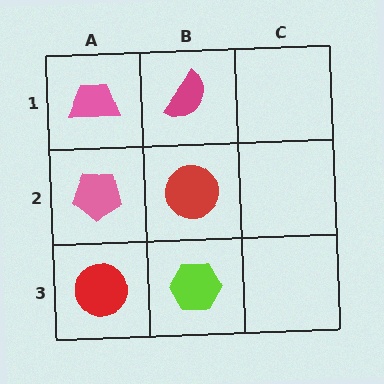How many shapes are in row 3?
2 shapes.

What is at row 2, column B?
A red circle.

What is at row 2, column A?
A pink pentagon.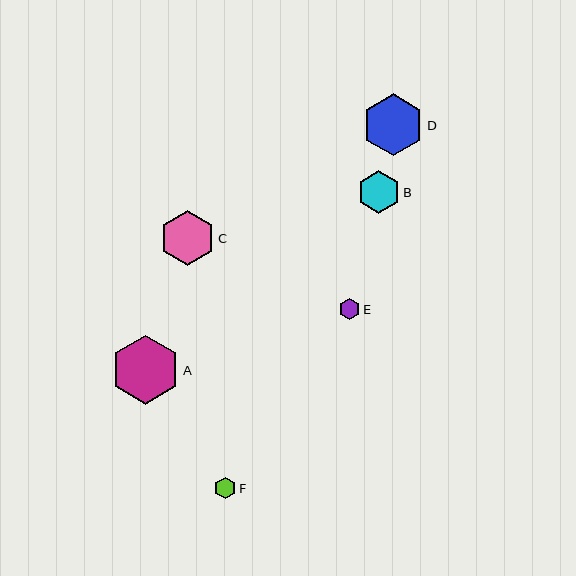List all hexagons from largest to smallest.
From largest to smallest: A, D, C, B, E, F.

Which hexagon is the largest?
Hexagon A is the largest with a size of approximately 69 pixels.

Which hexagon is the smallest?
Hexagon F is the smallest with a size of approximately 21 pixels.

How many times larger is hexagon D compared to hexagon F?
Hexagon D is approximately 2.9 times the size of hexagon F.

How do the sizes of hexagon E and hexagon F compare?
Hexagon E and hexagon F are approximately the same size.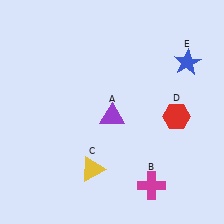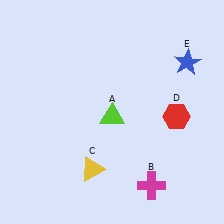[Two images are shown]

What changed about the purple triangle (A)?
In Image 1, A is purple. In Image 2, it changed to lime.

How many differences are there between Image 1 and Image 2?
There is 1 difference between the two images.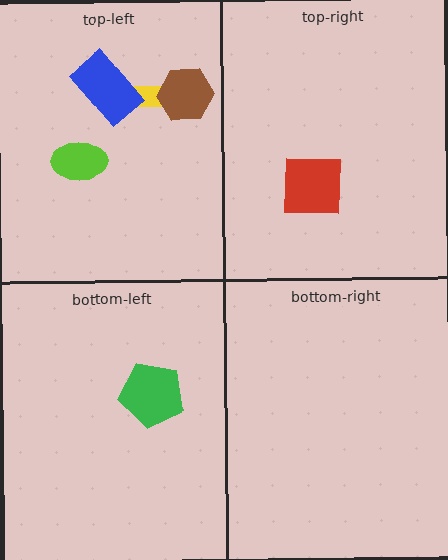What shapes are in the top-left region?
The lime ellipse, the yellow arrow, the blue rectangle, the brown hexagon.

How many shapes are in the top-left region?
4.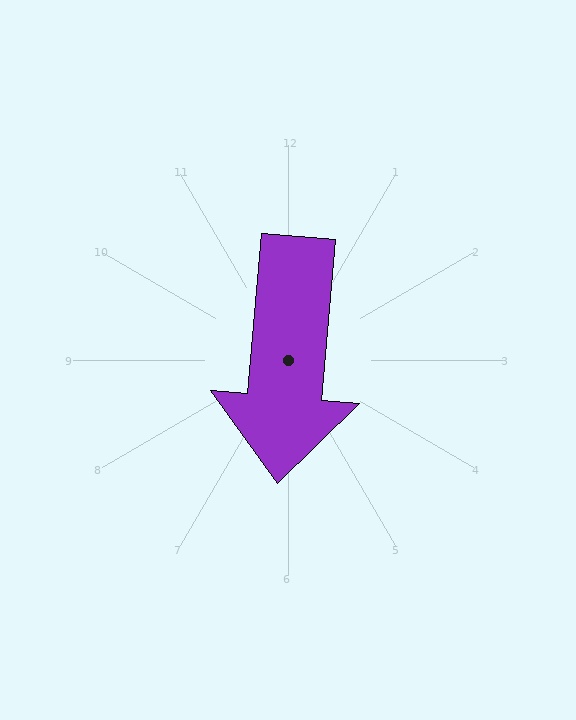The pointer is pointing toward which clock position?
Roughly 6 o'clock.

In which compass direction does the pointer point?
South.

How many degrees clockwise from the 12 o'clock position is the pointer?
Approximately 185 degrees.